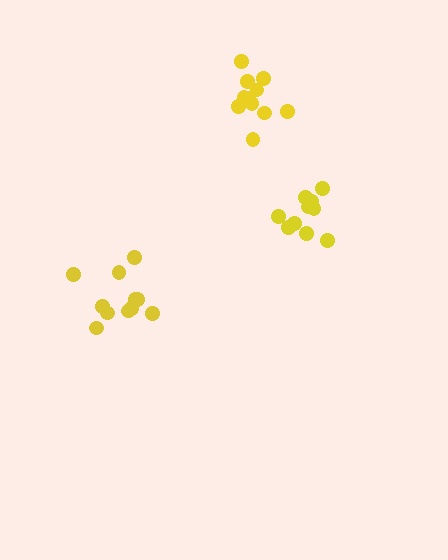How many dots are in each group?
Group 1: 11 dots, Group 2: 10 dots, Group 3: 11 dots (32 total).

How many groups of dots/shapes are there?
There are 3 groups.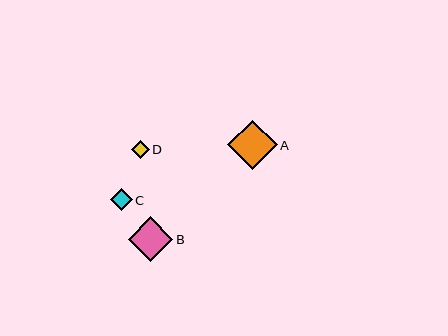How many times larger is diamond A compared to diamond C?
Diamond A is approximately 2.3 times the size of diamond C.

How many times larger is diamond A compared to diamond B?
Diamond A is approximately 1.1 times the size of diamond B.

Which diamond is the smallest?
Diamond D is the smallest with a size of approximately 17 pixels.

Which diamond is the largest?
Diamond A is the largest with a size of approximately 50 pixels.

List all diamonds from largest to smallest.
From largest to smallest: A, B, C, D.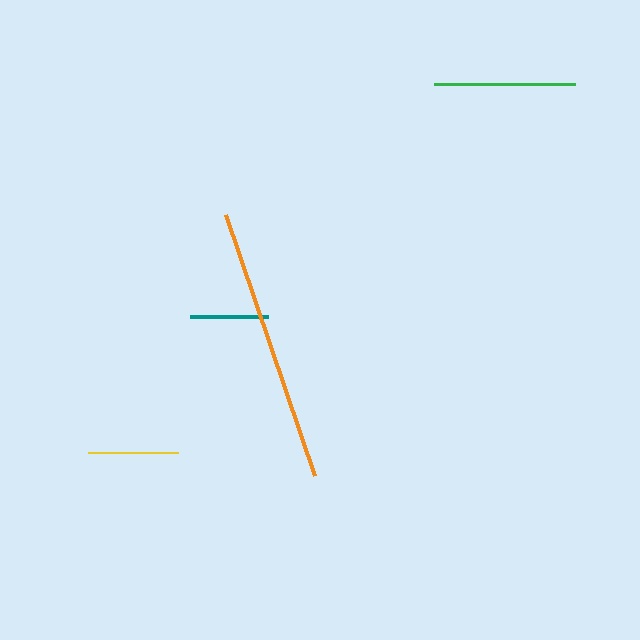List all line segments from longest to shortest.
From longest to shortest: orange, green, yellow, teal.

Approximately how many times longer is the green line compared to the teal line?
The green line is approximately 1.8 times the length of the teal line.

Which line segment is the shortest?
The teal line is the shortest at approximately 77 pixels.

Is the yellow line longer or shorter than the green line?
The green line is longer than the yellow line.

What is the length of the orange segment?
The orange segment is approximately 276 pixels long.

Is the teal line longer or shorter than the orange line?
The orange line is longer than the teal line.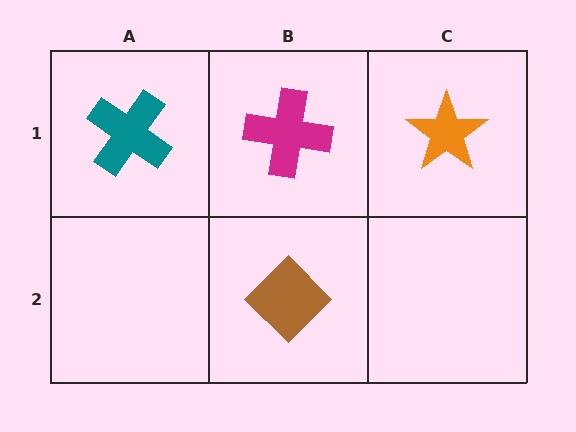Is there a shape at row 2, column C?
No, that cell is empty.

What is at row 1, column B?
A magenta cross.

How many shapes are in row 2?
1 shape.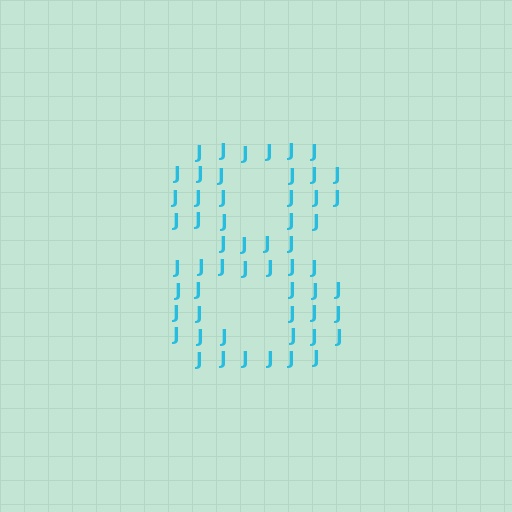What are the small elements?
The small elements are letter J's.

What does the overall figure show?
The overall figure shows the digit 8.